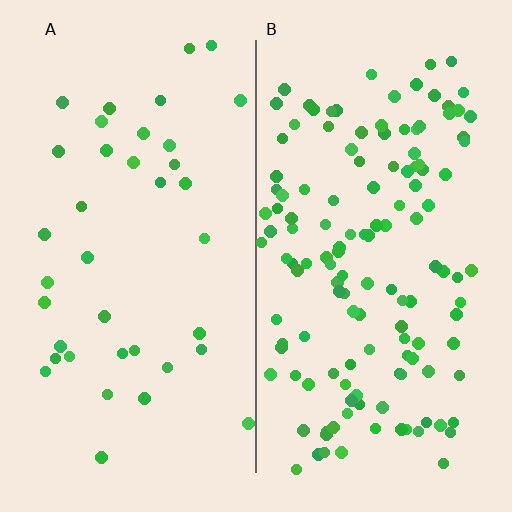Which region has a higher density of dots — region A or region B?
B (the right).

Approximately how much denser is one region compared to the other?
Approximately 3.6× — region B over region A.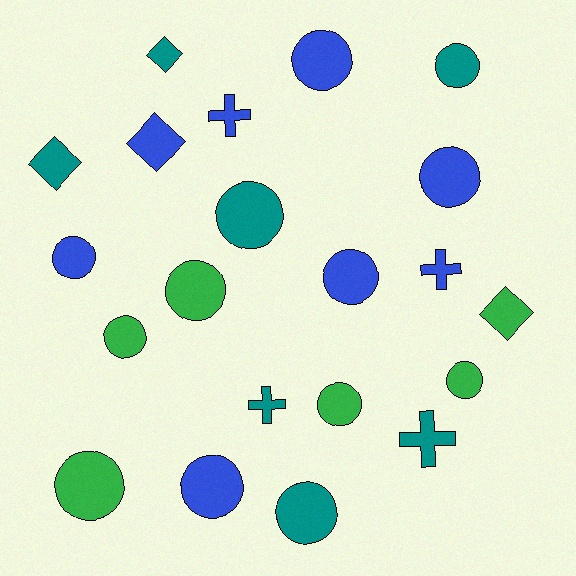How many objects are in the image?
There are 21 objects.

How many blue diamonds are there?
There is 1 blue diamond.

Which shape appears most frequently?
Circle, with 13 objects.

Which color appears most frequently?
Blue, with 8 objects.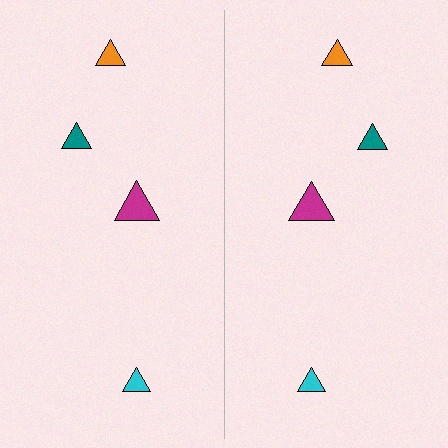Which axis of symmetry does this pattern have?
The pattern has a vertical axis of symmetry running through the center of the image.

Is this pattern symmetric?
Yes, this pattern has bilateral (reflection) symmetry.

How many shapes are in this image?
There are 8 shapes in this image.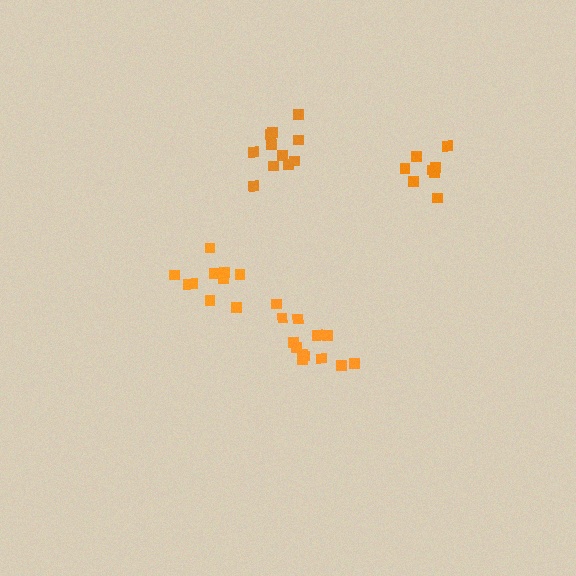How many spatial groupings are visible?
There are 4 spatial groupings.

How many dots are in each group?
Group 1: 13 dots, Group 2: 10 dots, Group 3: 8 dots, Group 4: 11 dots (42 total).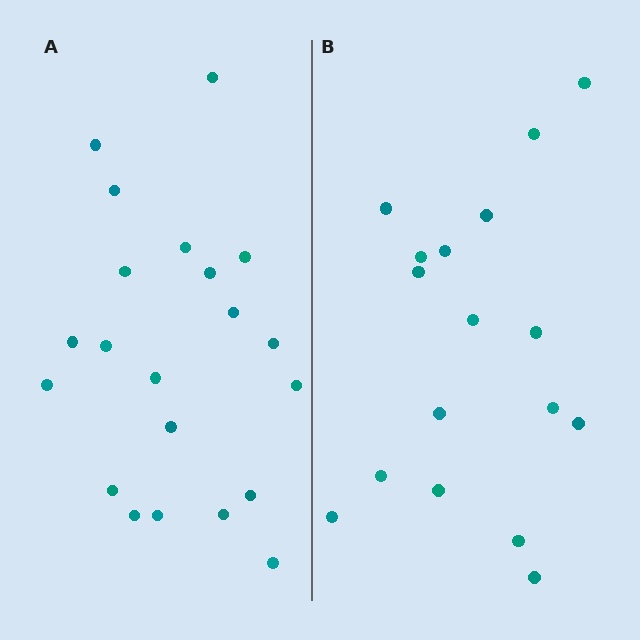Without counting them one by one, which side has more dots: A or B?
Region A (the left region) has more dots.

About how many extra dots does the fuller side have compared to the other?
Region A has about 4 more dots than region B.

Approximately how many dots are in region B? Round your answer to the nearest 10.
About 20 dots. (The exact count is 17, which rounds to 20.)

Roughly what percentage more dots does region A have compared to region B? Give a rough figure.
About 25% more.